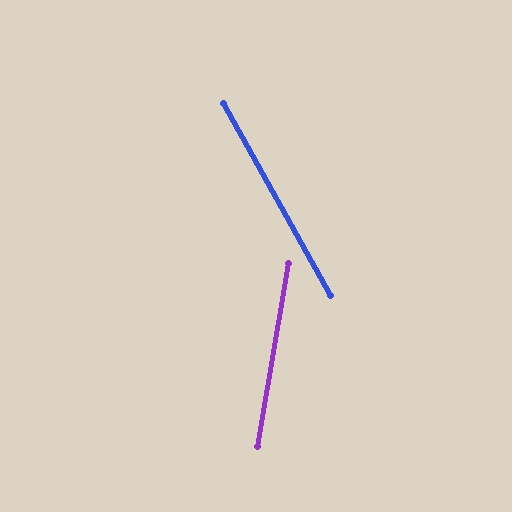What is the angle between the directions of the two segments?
Approximately 39 degrees.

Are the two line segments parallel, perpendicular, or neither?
Neither parallel nor perpendicular — they differ by about 39°.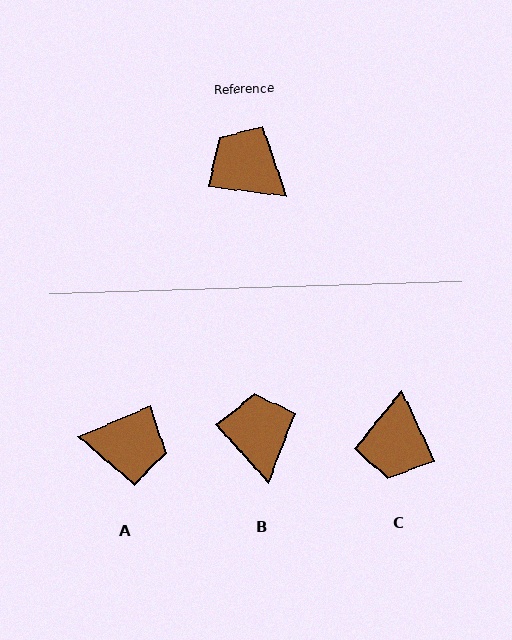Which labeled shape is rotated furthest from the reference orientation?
A, about 150 degrees away.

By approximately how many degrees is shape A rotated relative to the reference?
Approximately 150 degrees clockwise.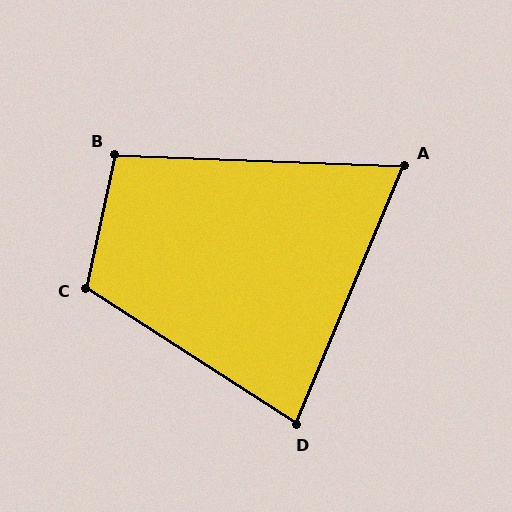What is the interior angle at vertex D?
Approximately 80 degrees (acute).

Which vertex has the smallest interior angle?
A, at approximately 70 degrees.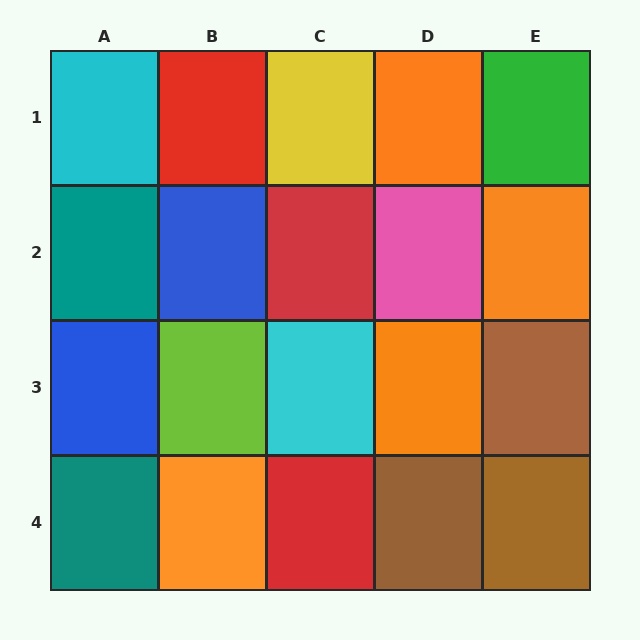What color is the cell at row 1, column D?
Orange.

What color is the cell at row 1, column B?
Red.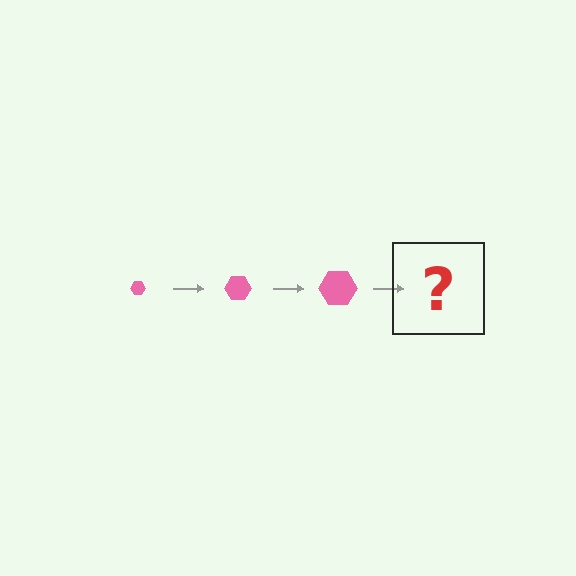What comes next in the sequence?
The next element should be a pink hexagon, larger than the previous one.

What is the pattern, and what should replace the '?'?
The pattern is that the hexagon gets progressively larger each step. The '?' should be a pink hexagon, larger than the previous one.